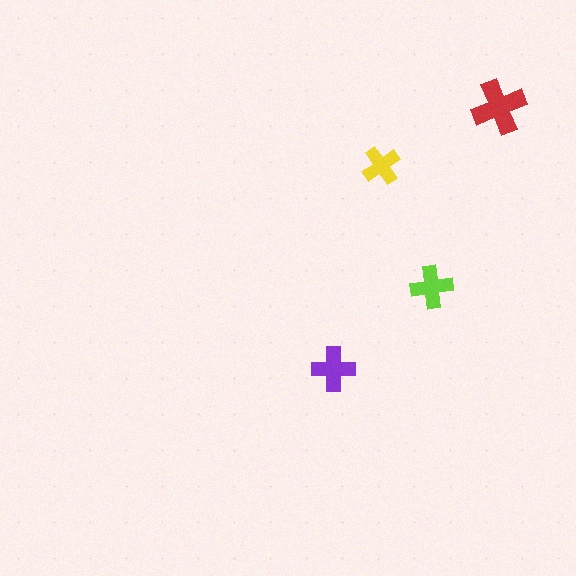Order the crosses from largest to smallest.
the red one, the purple one, the lime one, the yellow one.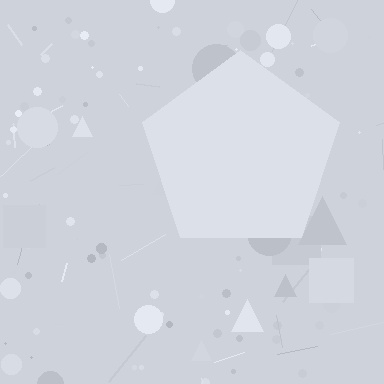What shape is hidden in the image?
A pentagon is hidden in the image.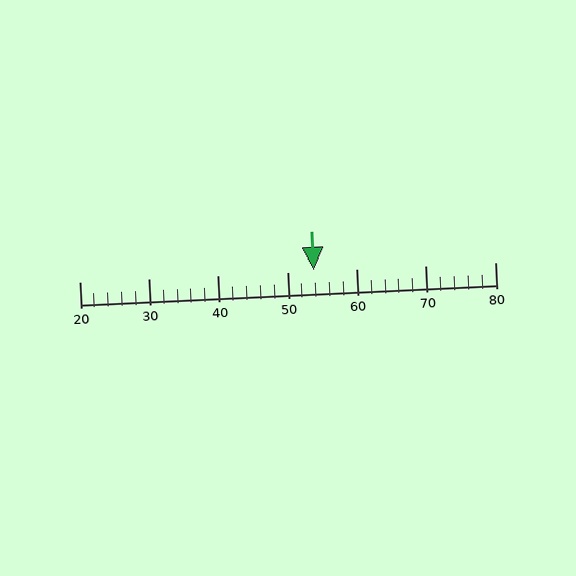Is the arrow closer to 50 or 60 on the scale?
The arrow is closer to 50.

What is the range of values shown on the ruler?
The ruler shows values from 20 to 80.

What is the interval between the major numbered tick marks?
The major tick marks are spaced 10 units apart.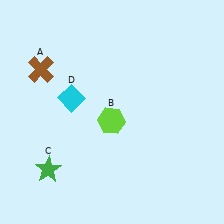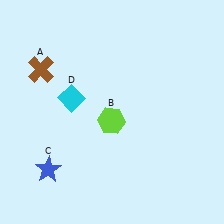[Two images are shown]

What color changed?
The star (C) changed from green in Image 1 to blue in Image 2.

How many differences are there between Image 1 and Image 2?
There is 1 difference between the two images.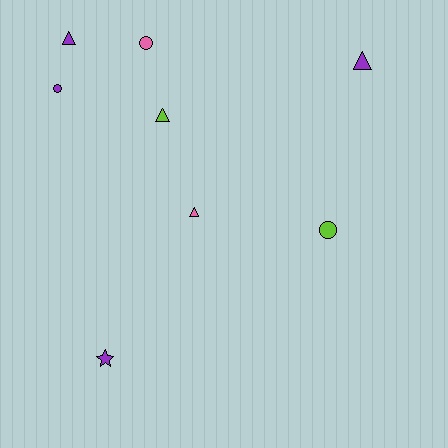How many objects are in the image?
There are 8 objects.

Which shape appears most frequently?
Triangle, with 4 objects.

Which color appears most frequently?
Purple, with 4 objects.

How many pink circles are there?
There is 1 pink circle.